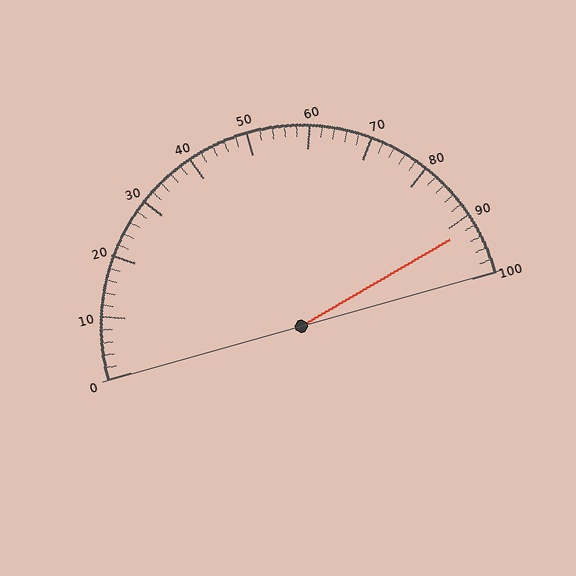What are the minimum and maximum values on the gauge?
The gauge ranges from 0 to 100.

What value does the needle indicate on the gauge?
The needle indicates approximately 92.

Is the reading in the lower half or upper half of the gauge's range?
The reading is in the upper half of the range (0 to 100).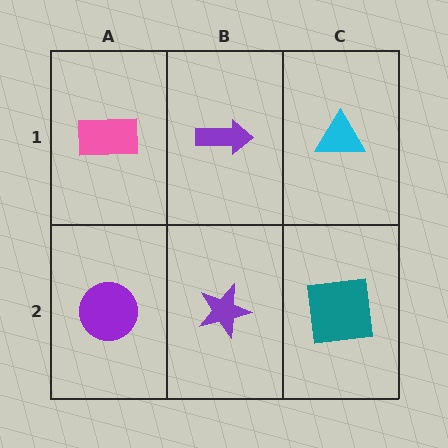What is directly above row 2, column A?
A pink rectangle.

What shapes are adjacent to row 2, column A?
A pink rectangle (row 1, column A), a purple star (row 2, column B).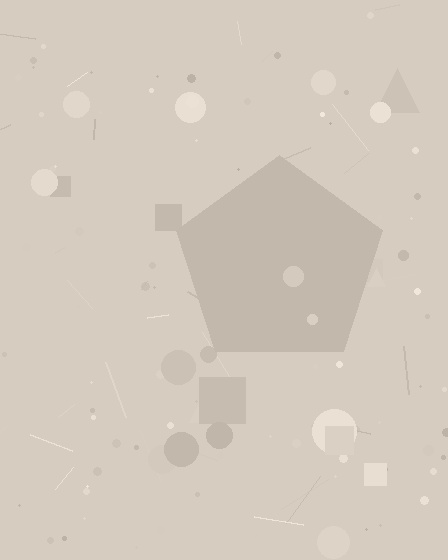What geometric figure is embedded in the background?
A pentagon is embedded in the background.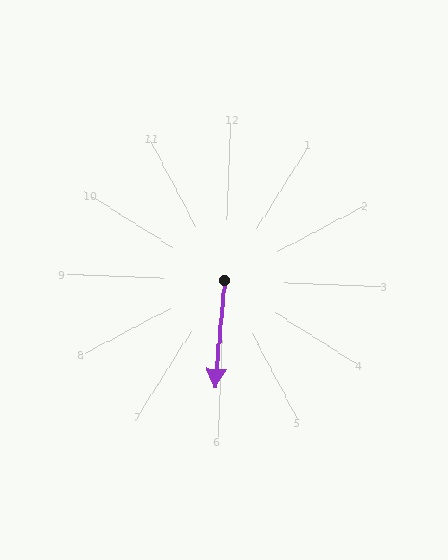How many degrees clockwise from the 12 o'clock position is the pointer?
Approximately 183 degrees.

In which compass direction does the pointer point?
South.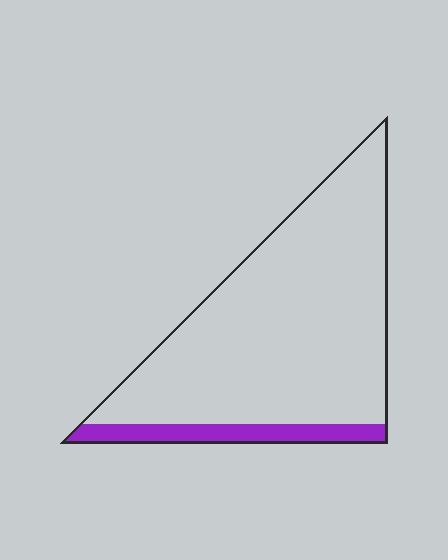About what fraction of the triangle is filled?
About one eighth (1/8).